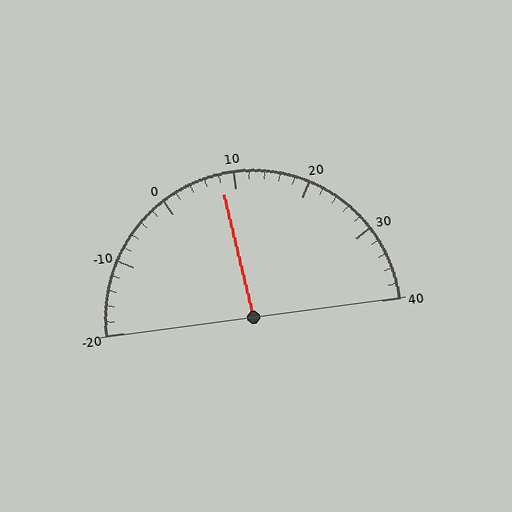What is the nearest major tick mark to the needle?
The nearest major tick mark is 10.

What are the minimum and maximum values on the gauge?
The gauge ranges from -20 to 40.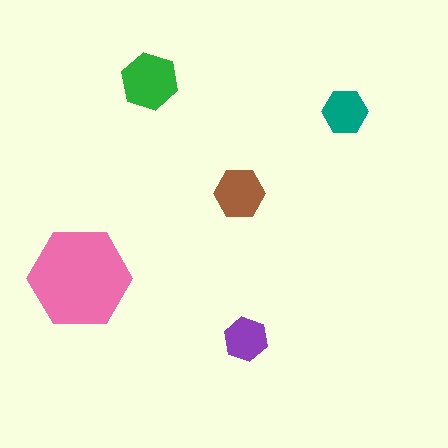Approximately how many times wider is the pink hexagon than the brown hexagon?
About 2 times wider.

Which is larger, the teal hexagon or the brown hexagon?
The brown one.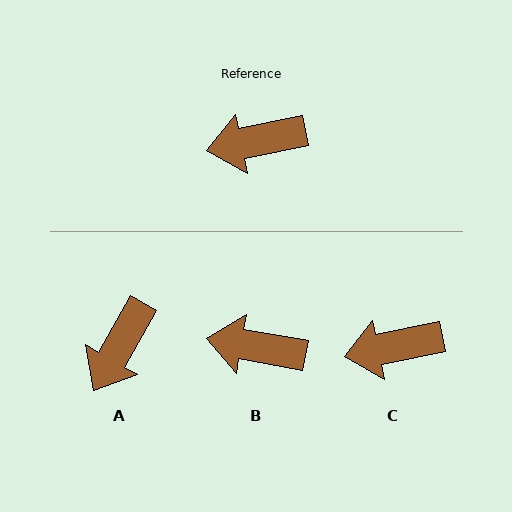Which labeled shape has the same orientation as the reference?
C.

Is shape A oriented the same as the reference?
No, it is off by about 49 degrees.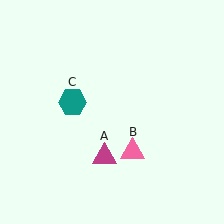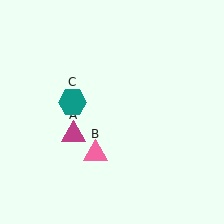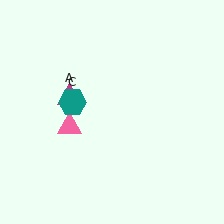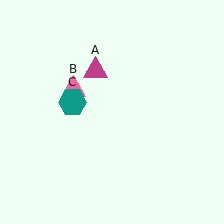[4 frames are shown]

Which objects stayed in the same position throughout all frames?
Teal hexagon (object C) remained stationary.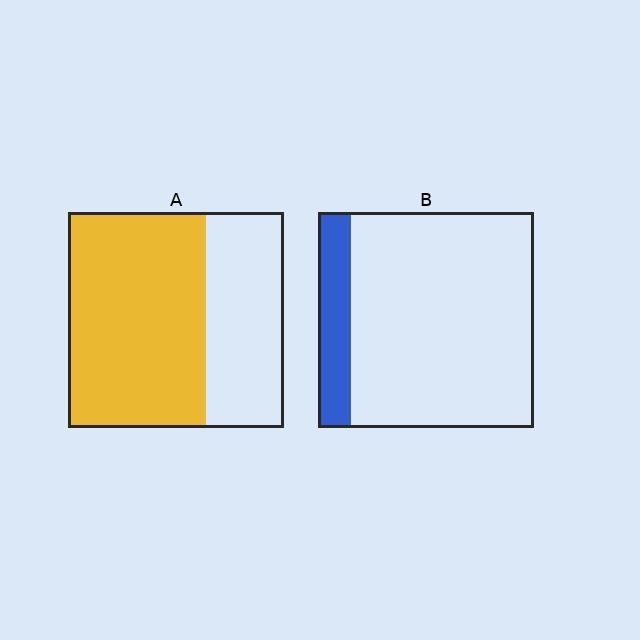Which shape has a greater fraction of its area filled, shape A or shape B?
Shape A.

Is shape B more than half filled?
No.